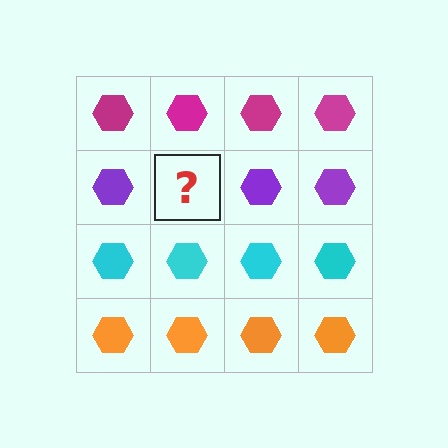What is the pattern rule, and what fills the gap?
The rule is that each row has a consistent color. The gap should be filled with a purple hexagon.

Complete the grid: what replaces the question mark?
The question mark should be replaced with a purple hexagon.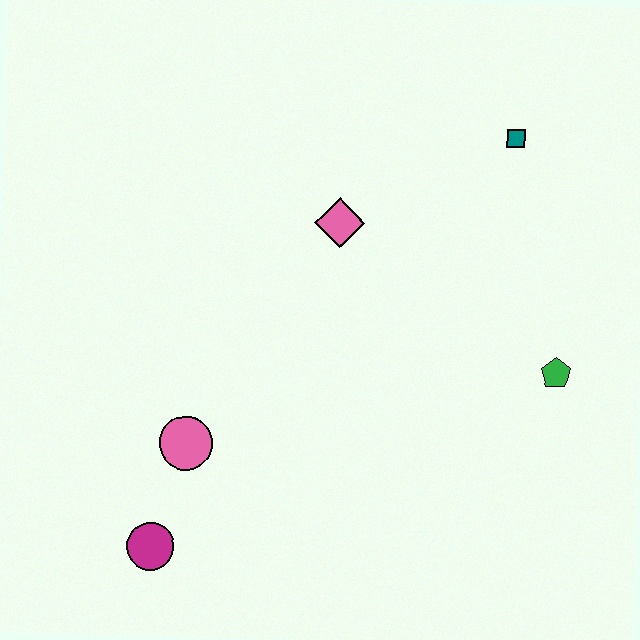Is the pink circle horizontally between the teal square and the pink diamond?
No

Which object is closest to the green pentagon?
The teal square is closest to the green pentagon.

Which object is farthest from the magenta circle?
The teal square is farthest from the magenta circle.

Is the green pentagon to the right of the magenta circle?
Yes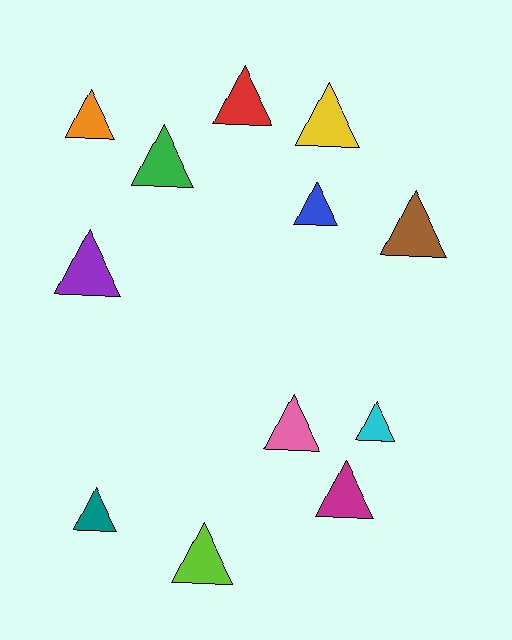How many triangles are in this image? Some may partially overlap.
There are 12 triangles.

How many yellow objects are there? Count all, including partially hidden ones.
There is 1 yellow object.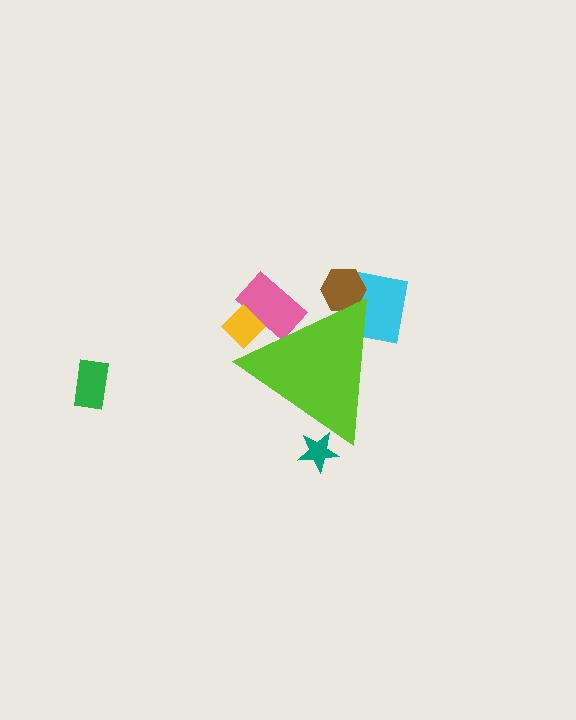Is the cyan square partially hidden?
Yes, the cyan square is partially hidden behind the lime triangle.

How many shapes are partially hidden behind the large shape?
5 shapes are partially hidden.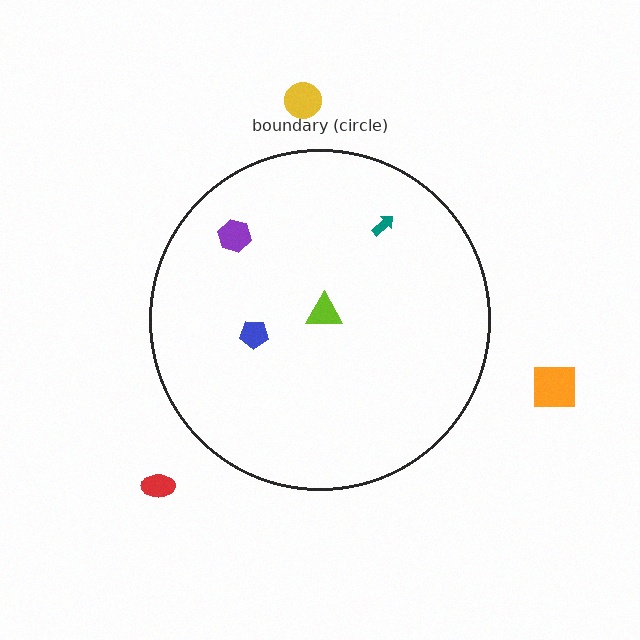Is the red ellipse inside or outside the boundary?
Outside.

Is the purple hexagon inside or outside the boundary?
Inside.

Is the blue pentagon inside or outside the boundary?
Inside.